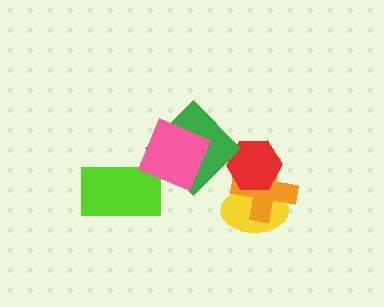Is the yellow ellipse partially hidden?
Yes, it is partially covered by another shape.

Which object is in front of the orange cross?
The red hexagon is in front of the orange cross.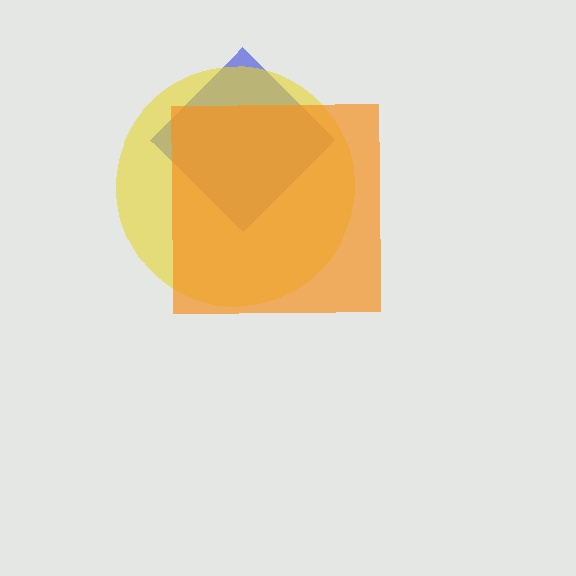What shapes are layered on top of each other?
The layered shapes are: a blue diamond, a yellow circle, an orange square.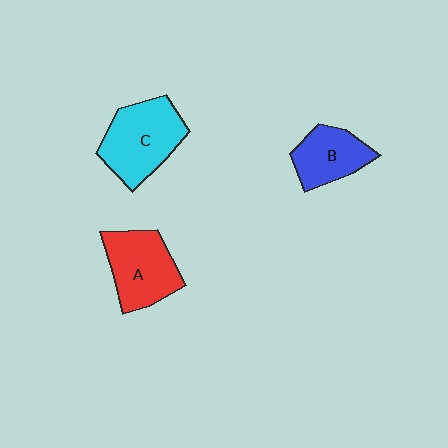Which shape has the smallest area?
Shape B (blue).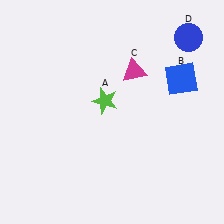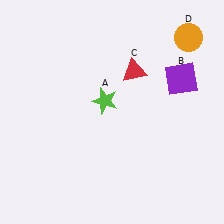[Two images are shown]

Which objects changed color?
B changed from blue to purple. C changed from magenta to red. D changed from blue to orange.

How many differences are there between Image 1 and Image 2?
There are 3 differences between the two images.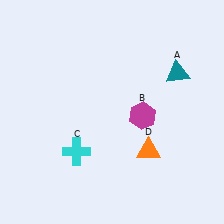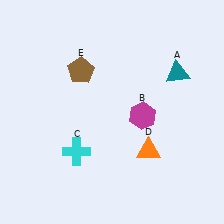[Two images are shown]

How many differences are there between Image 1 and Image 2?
There is 1 difference between the two images.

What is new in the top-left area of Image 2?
A brown pentagon (E) was added in the top-left area of Image 2.